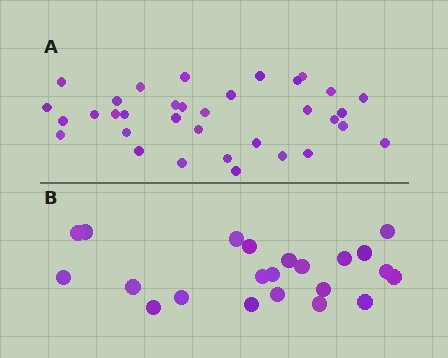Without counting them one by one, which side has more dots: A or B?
Region A (the top region) has more dots.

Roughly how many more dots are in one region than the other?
Region A has roughly 12 or so more dots than region B.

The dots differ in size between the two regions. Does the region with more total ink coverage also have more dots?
No. Region B has more total ink coverage because its dots are larger, but region A actually contains more individual dots. Total area can be misleading — the number of items is what matters here.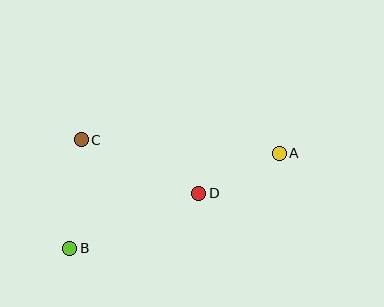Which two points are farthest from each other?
Points A and B are farthest from each other.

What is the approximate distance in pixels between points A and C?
The distance between A and C is approximately 199 pixels.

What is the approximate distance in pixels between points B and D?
The distance between B and D is approximately 140 pixels.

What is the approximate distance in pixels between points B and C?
The distance between B and C is approximately 109 pixels.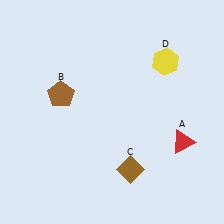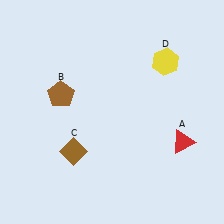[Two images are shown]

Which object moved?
The brown diamond (C) moved left.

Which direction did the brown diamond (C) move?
The brown diamond (C) moved left.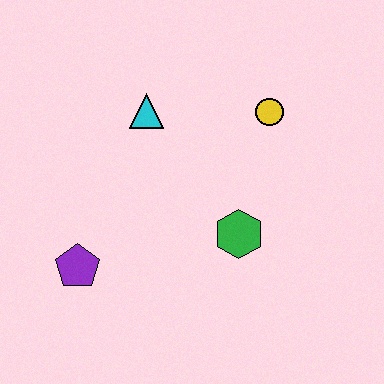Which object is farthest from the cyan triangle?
The purple pentagon is farthest from the cyan triangle.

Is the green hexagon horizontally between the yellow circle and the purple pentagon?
Yes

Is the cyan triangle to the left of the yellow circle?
Yes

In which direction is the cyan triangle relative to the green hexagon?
The cyan triangle is above the green hexagon.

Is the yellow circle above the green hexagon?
Yes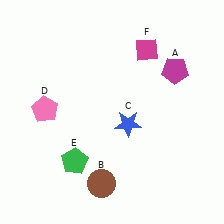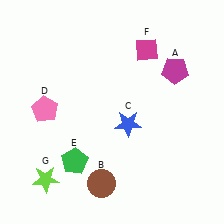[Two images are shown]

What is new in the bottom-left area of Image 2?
A lime star (G) was added in the bottom-left area of Image 2.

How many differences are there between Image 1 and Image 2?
There is 1 difference between the two images.